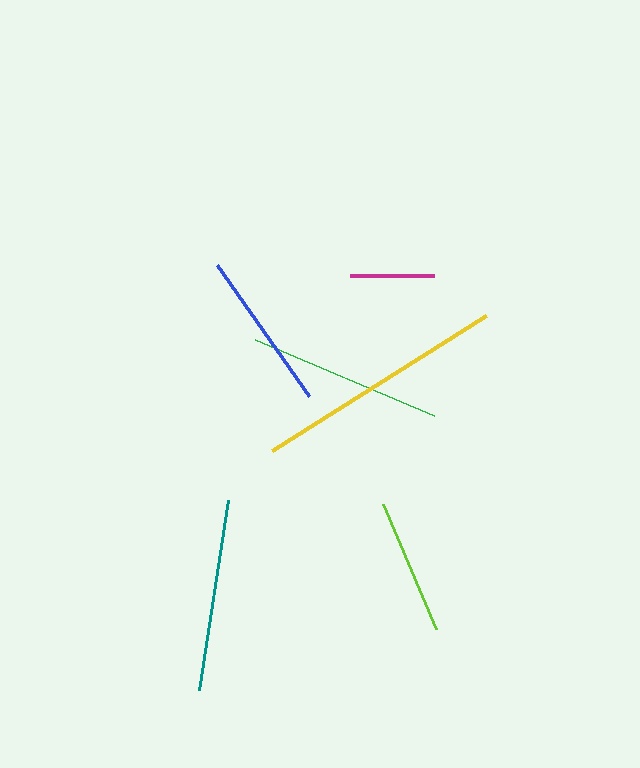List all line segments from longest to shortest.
From longest to shortest: yellow, green, teal, blue, lime, magenta.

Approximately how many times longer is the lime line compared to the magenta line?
The lime line is approximately 1.6 times the length of the magenta line.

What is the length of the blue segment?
The blue segment is approximately 161 pixels long.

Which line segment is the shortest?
The magenta line is the shortest at approximately 84 pixels.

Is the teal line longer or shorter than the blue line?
The teal line is longer than the blue line.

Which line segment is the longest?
The yellow line is the longest at approximately 253 pixels.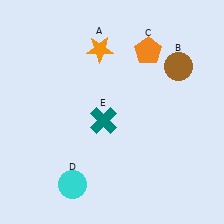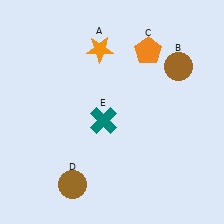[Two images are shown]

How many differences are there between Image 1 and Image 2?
There is 1 difference between the two images.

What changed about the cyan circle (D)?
In Image 1, D is cyan. In Image 2, it changed to brown.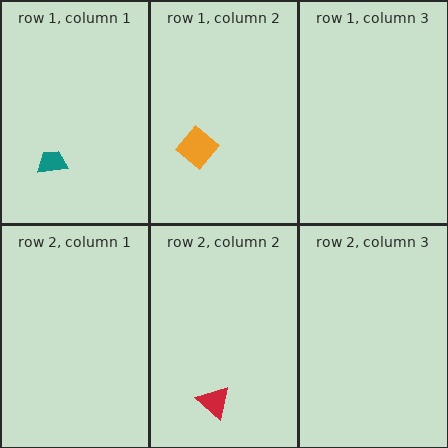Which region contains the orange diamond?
The row 1, column 2 region.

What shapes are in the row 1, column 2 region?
The orange diamond.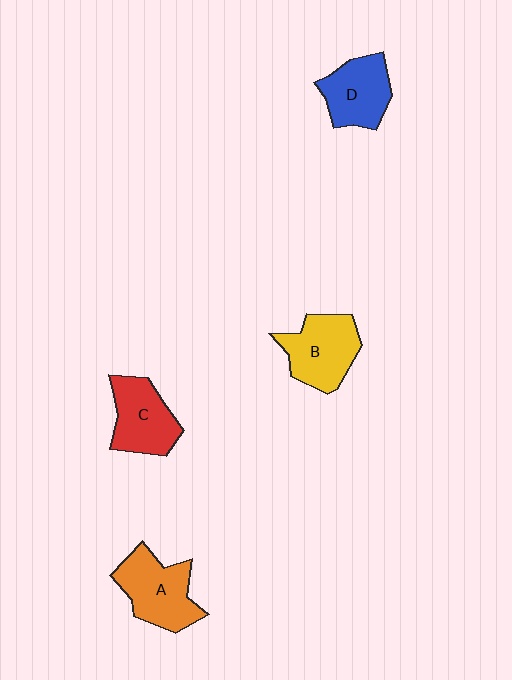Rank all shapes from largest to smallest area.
From largest to smallest: A (orange), B (yellow), C (red), D (blue).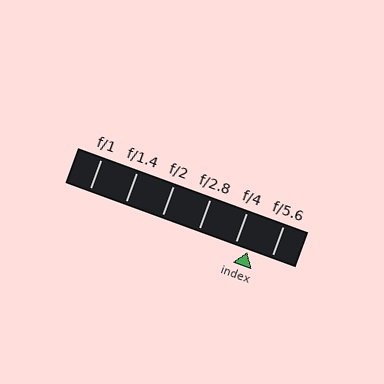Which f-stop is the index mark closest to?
The index mark is closest to f/4.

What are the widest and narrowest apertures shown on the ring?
The widest aperture shown is f/1 and the narrowest is f/5.6.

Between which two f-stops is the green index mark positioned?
The index mark is between f/4 and f/5.6.